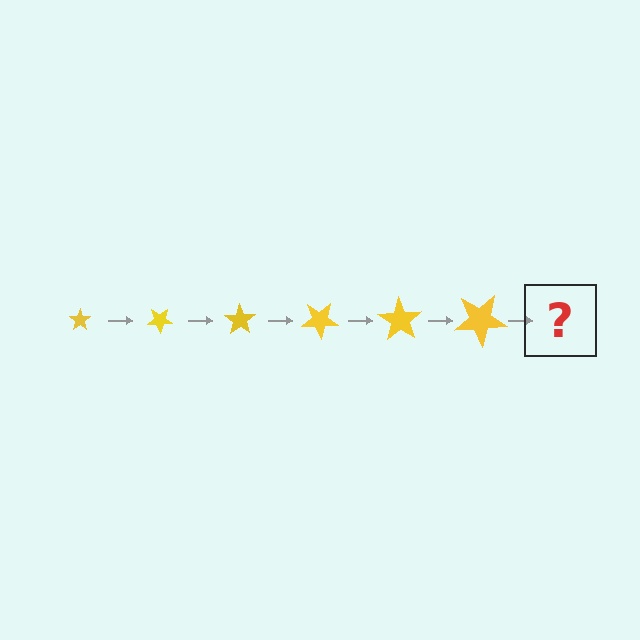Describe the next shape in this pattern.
It should be a star, larger than the previous one and rotated 210 degrees from the start.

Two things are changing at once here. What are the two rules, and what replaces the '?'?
The two rules are that the star grows larger each step and it rotates 35 degrees each step. The '?' should be a star, larger than the previous one and rotated 210 degrees from the start.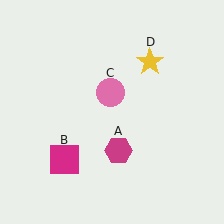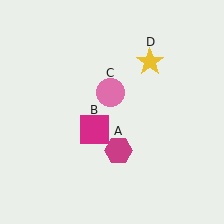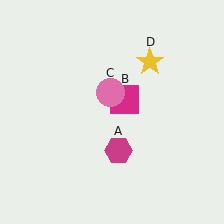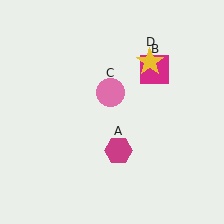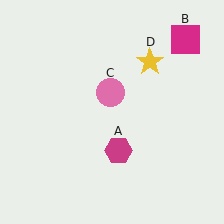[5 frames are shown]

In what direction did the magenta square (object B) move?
The magenta square (object B) moved up and to the right.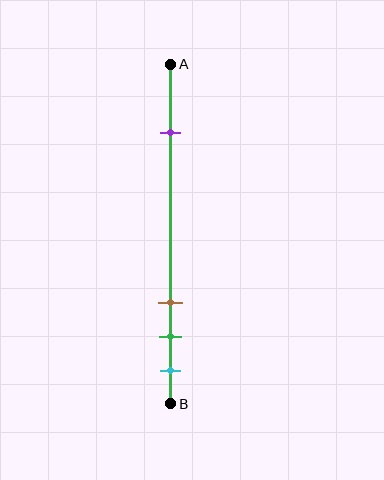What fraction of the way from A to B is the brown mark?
The brown mark is approximately 70% (0.7) of the way from A to B.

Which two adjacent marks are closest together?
The green and cyan marks are the closest adjacent pair.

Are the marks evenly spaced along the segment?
No, the marks are not evenly spaced.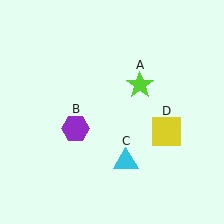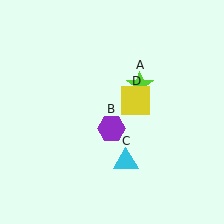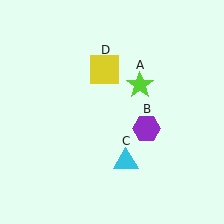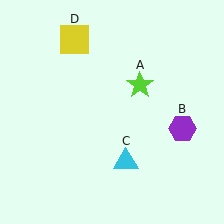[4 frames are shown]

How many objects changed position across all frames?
2 objects changed position: purple hexagon (object B), yellow square (object D).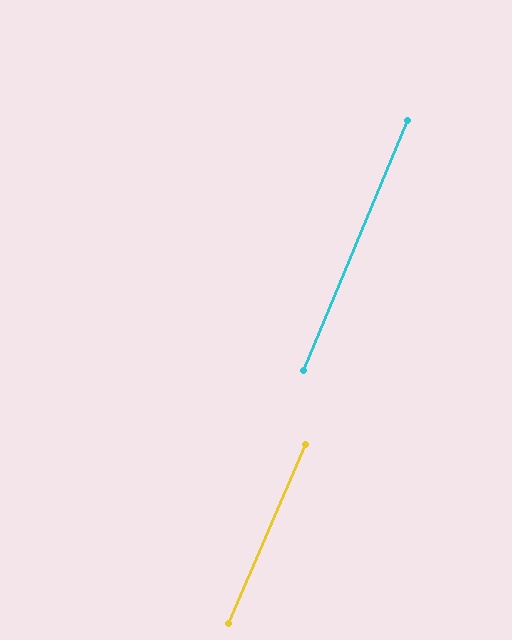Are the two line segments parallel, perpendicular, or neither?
Parallel — their directions differ by only 0.5°.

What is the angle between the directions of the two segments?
Approximately 0 degrees.